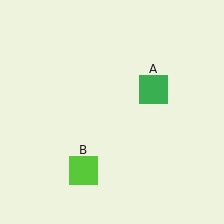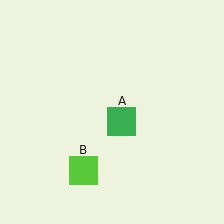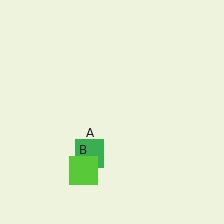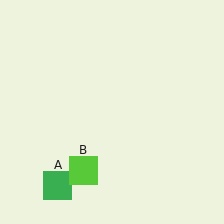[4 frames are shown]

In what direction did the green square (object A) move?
The green square (object A) moved down and to the left.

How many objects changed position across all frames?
1 object changed position: green square (object A).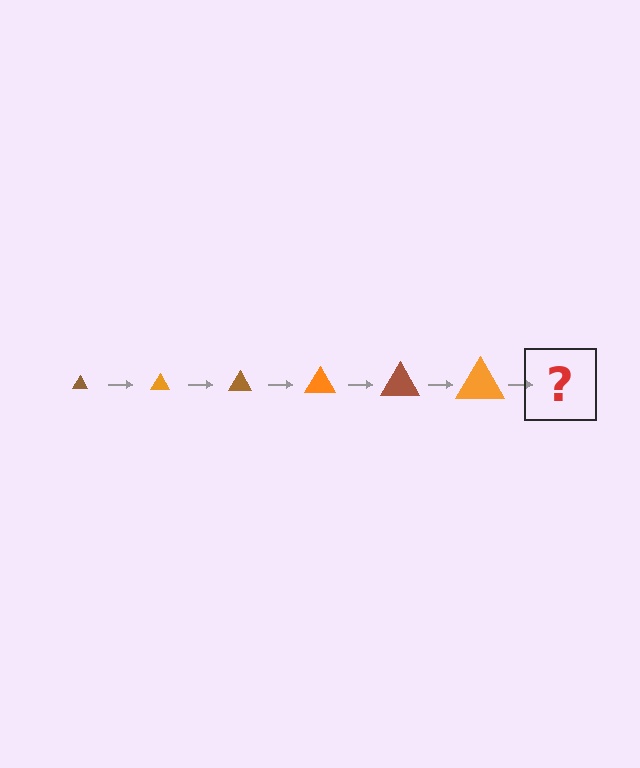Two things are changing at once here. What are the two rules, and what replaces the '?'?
The two rules are that the triangle grows larger each step and the color cycles through brown and orange. The '?' should be a brown triangle, larger than the previous one.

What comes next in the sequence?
The next element should be a brown triangle, larger than the previous one.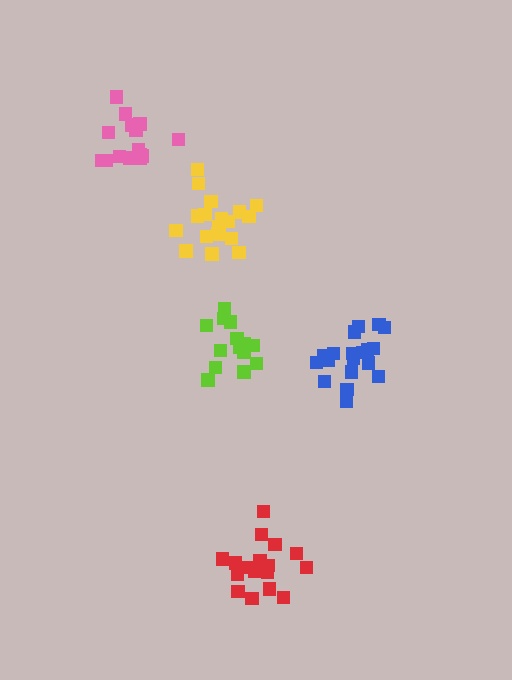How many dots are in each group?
Group 1: 14 dots, Group 2: 18 dots, Group 3: 15 dots, Group 4: 19 dots, Group 5: 20 dots (86 total).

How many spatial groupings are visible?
There are 5 spatial groupings.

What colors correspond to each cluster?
The clusters are colored: lime, red, pink, yellow, blue.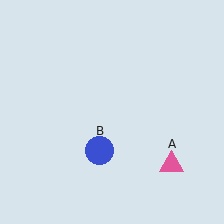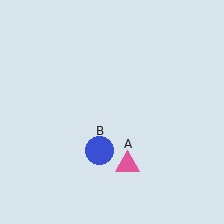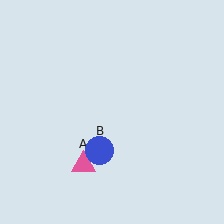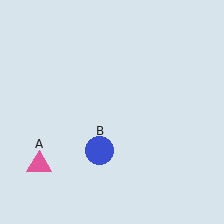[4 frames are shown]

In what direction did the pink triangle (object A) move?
The pink triangle (object A) moved left.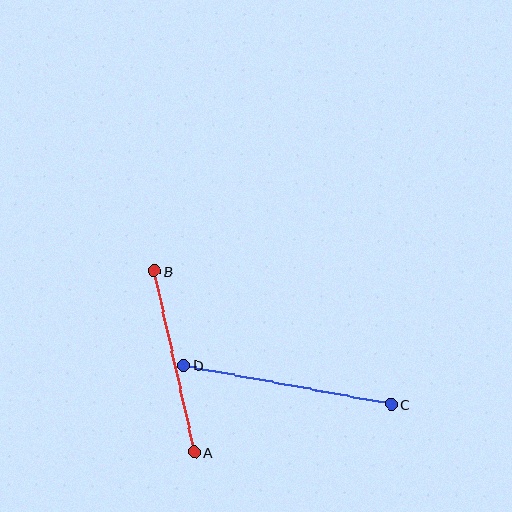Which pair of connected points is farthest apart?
Points C and D are farthest apart.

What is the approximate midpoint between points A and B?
The midpoint is at approximately (174, 362) pixels.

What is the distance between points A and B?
The distance is approximately 185 pixels.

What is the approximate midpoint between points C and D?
The midpoint is at approximately (288, 385) pixels.